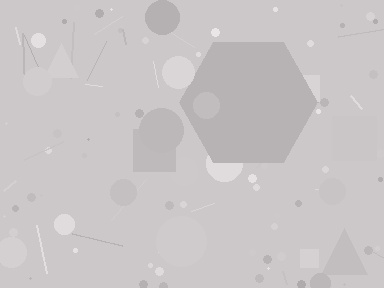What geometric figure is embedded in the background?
A hexagon is embedded in the background.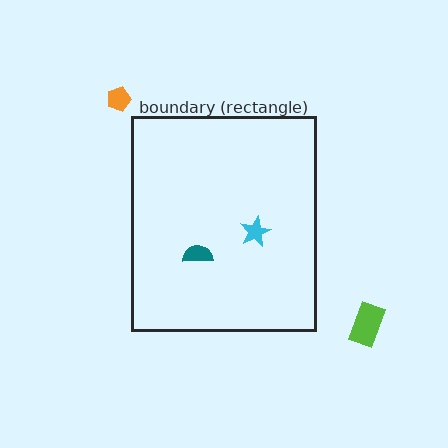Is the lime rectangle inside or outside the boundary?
Outside.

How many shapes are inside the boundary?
2 inside, 2 outside.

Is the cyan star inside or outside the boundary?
Inside.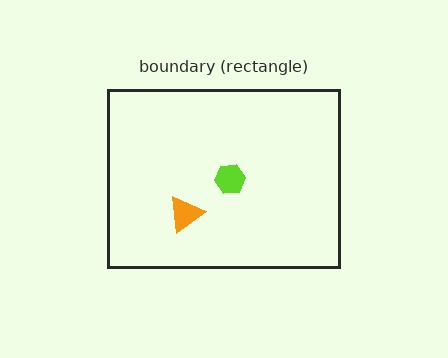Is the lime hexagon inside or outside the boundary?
Inside.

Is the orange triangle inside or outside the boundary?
Inside.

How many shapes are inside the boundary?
2 inside, 0 outside.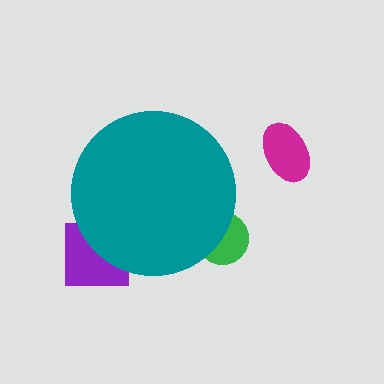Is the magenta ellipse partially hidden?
No, the magenta ellipse is fully visible.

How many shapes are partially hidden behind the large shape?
2 shapes are partially hidden.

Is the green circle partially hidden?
Yes, the green circle is partially hidden behind the teal circle.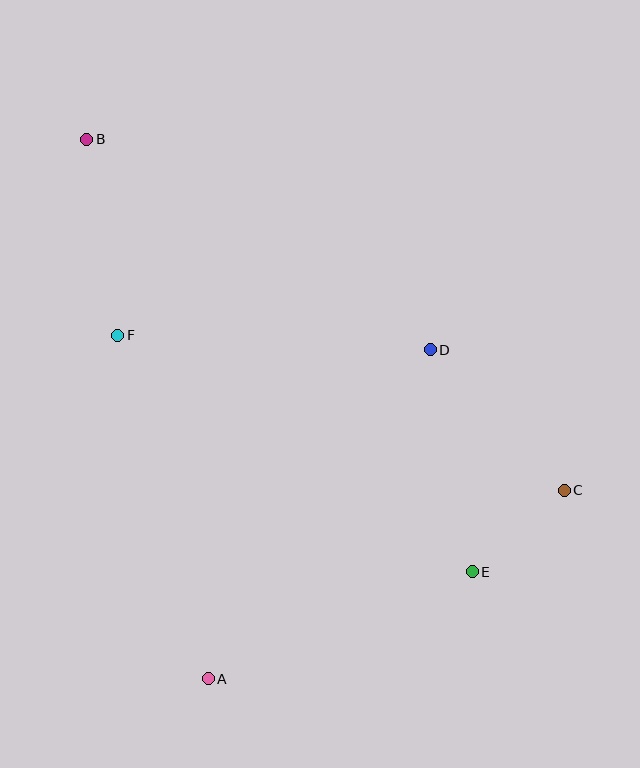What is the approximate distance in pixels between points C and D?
The distance between C and D is approximately 194 pixels.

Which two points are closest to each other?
Points C and E are closest to each other.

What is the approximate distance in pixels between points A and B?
The distance between A and B is approximately 553 pixels.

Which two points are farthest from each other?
Points B and C are farthest from each other.